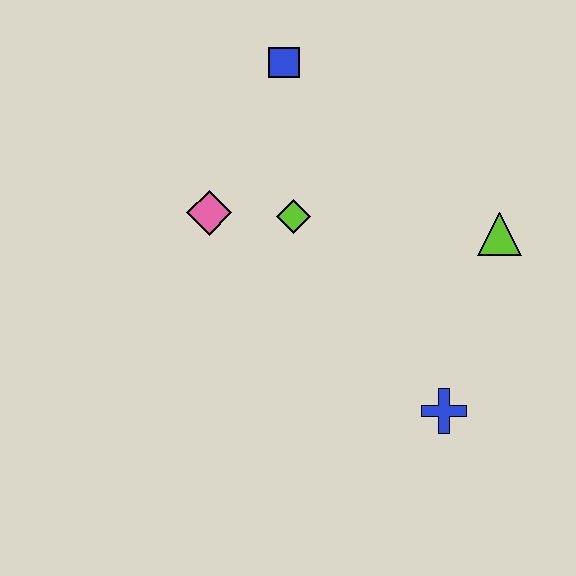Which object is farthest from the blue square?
The blue cross is farthest from the blue square.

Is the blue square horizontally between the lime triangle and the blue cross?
No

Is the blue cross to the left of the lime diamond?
No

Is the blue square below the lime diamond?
No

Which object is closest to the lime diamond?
The pink diamond is closest to the lime diamond.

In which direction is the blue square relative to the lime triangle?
The blue square is to the left of the lime triangle.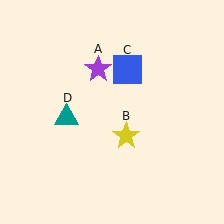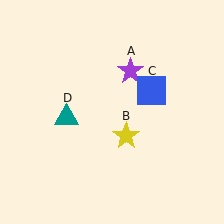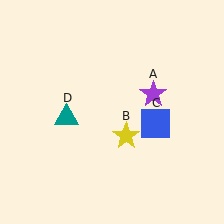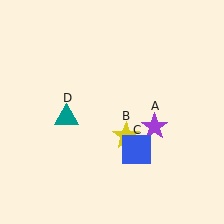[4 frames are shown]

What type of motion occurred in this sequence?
The purple star (object A), blue square (object C) rotated clockwise around the center of the scene.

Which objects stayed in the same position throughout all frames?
Yellow star (object B) and teal triangle (object D) remained stationary.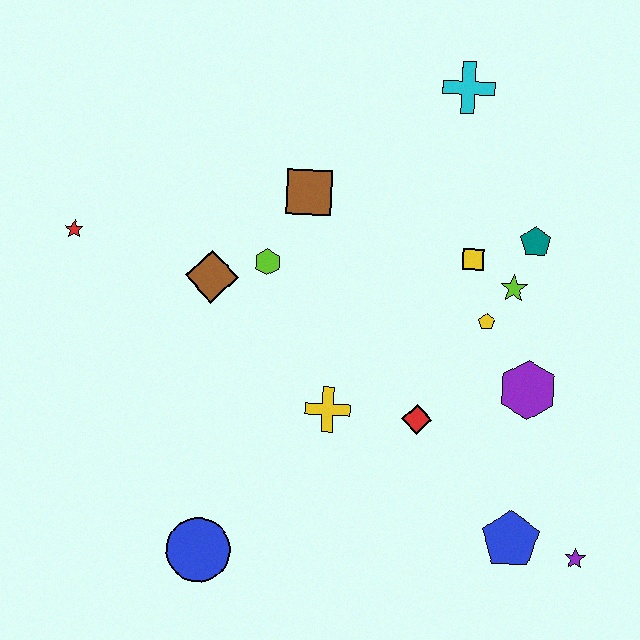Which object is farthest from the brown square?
The purple star is farthest from the brown square.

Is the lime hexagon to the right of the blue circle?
Yes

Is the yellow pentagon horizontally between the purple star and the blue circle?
Yes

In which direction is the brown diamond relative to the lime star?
The brown diamond is to the left of the lime star.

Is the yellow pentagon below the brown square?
Yes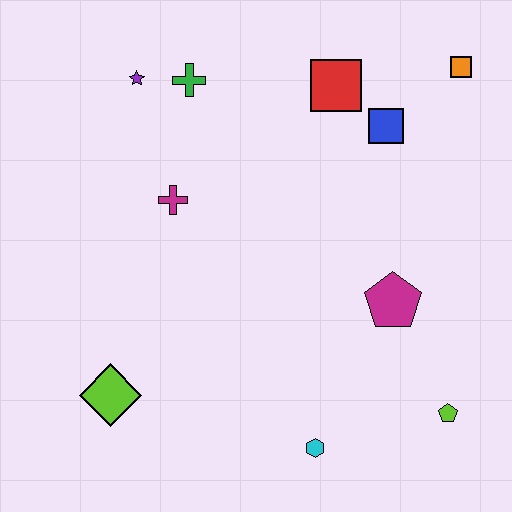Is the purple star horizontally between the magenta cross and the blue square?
No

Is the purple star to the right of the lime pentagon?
No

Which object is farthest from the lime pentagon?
The purple star is farthest from the lime pentagon.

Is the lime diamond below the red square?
Yes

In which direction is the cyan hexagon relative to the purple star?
The cyan hexagon is below the purple star.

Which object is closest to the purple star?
The green cross is closest to the purple star.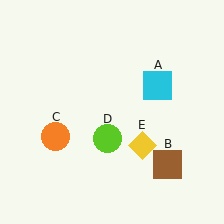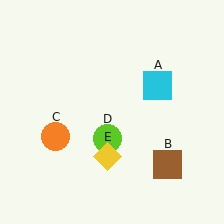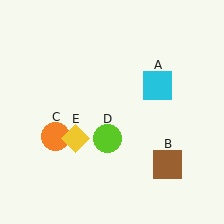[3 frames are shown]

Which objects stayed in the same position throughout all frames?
Cyan square (object A) and brown square (object B) and orange circle (object C) and lime circle (object D) remained stationary.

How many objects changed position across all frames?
1 object changed position: yellow diamond (object E).